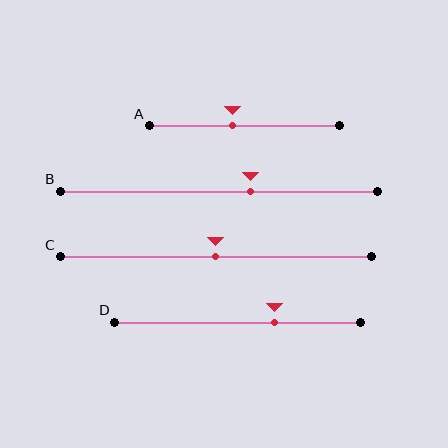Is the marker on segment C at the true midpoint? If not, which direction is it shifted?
Yes, the marker on segment C is at the true midpoint.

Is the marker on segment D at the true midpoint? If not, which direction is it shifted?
No, the marker on segment D is shifted to the right by about 15% of the segment length.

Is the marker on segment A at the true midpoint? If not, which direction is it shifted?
No, the marker on segment A is shifted to the left by about 6% of the segment length.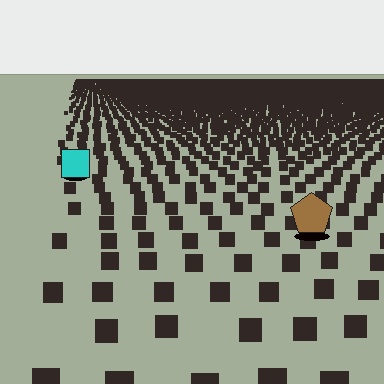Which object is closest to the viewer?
The brown pentagon is closest. The texture marks near it are larger and more spread out.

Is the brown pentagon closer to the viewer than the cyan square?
Yes. The brown pentagon is closer — you can tell from the texture gradient: the ground texture is coarser near it.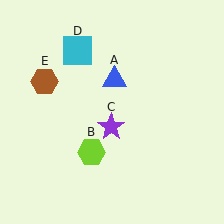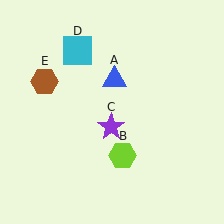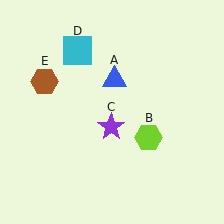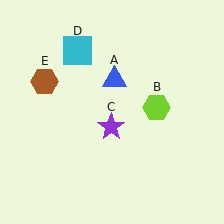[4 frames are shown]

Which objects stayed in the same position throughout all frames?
Blue triangle (object A) and purple star (object C) and cyan square (object D) and brown hexagon (object E) remained stationary.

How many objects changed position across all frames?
1 object changed position: lime hexagon (object B).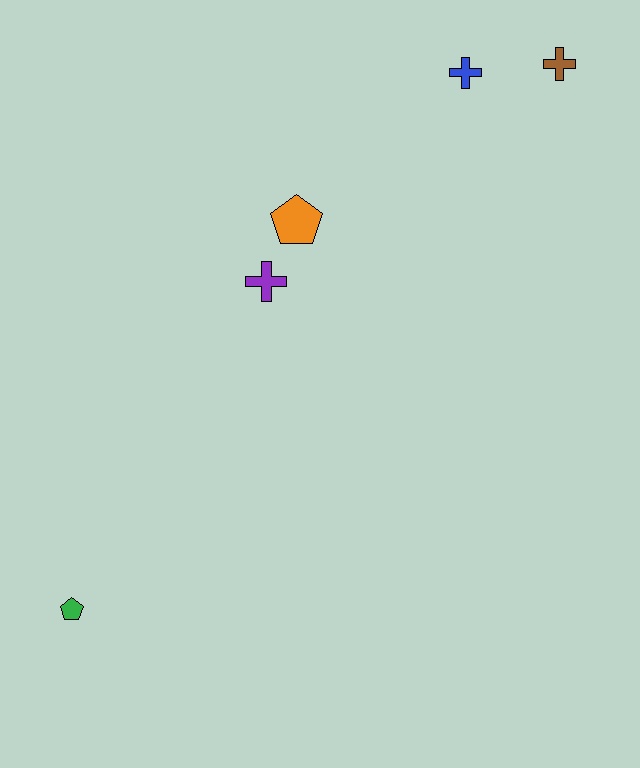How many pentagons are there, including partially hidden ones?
There are 2 pentagons.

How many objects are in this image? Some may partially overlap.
There are 5 objects.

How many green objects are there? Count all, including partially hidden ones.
There is 1 green object.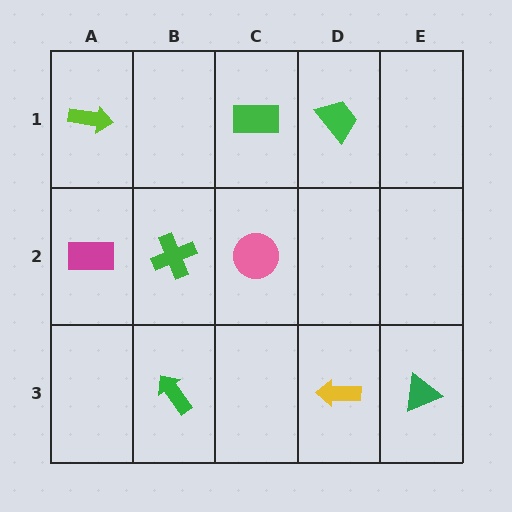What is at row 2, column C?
A pink circle.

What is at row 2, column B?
A green cross.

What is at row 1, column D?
A green trapezoid.